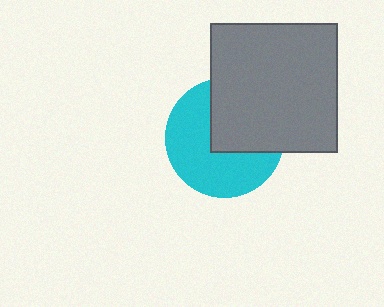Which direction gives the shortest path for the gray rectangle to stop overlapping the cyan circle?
Moving toward the upper-right gives the shortest separation.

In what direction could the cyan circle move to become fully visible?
The cyan circle could move toward the lower-left. That would shift it out from behind the gray rectangle entirely.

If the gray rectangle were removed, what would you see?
You would see the complete cyan circle.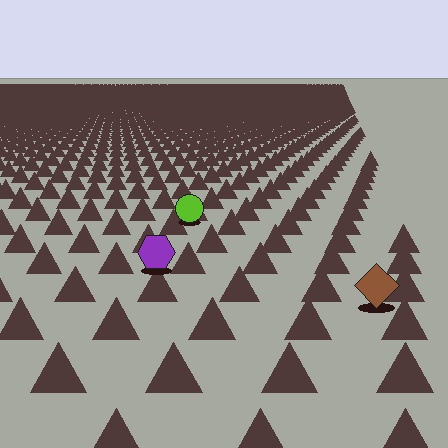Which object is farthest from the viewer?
The lime circle is farthest from the viewer. It appears smaller and the ground texture around it is denser.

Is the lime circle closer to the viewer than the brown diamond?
No. The brown diamond is closer — you can tell from the texture gradient: the ground texture is coarser near it.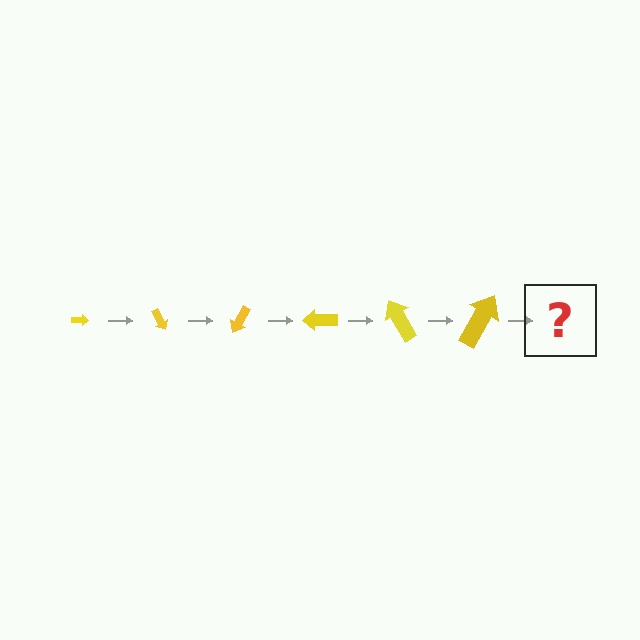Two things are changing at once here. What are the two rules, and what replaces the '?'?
The two rules are that the arrow grows larger each step and it rotates 60 degrees each step. The '?' should be an arrow, larger than the previous one and rotated 360 degrees from the start.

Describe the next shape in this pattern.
It should be an arrow, larger than the previous one and rotated 360 degrees from the start.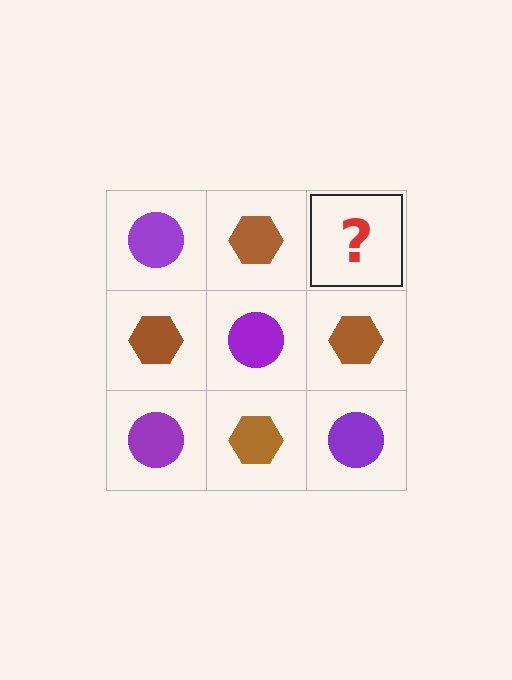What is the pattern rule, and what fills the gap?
The rule is that it alternates purple circle and brown hexagon in a checkerboard pattern. The gap should be filled with a purple circle.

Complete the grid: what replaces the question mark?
The question mark should be replaced with a purple circle.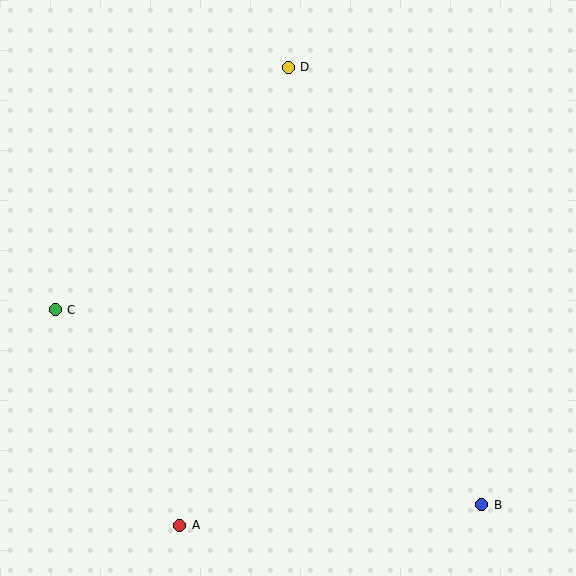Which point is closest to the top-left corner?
Point D is closest to the top-left corner.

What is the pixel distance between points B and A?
The distance between B and A is 303 pixels.